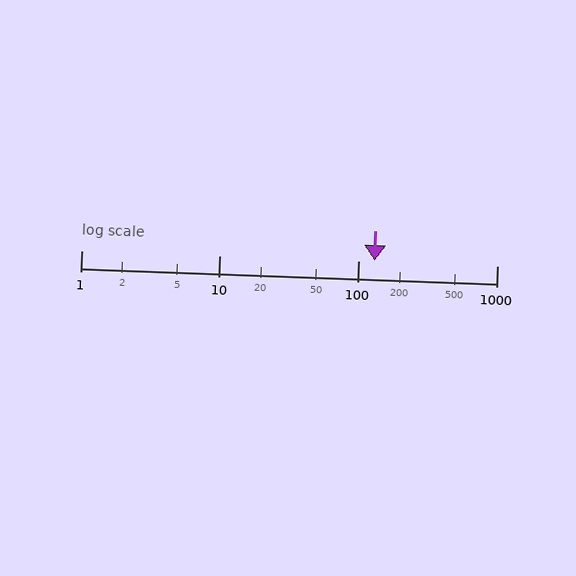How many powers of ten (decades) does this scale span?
The scale spans 3 decades, from 1 to 1000.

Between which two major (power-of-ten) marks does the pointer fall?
The pointer is between 100 and 1000.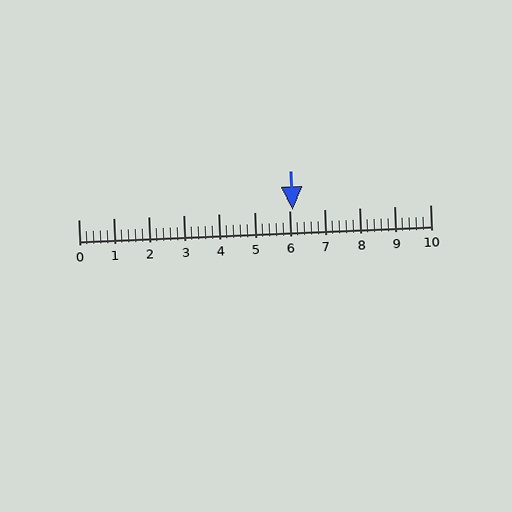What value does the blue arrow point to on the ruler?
The blue arrow points to approximately 6.1.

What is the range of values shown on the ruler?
The ruler shows values from 0 to 10.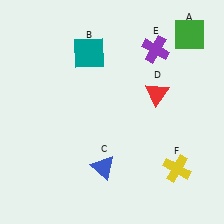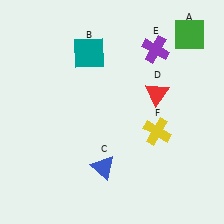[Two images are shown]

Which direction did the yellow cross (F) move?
The yellow cross (F) moved up.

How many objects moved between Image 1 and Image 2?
1 object moved between the two images.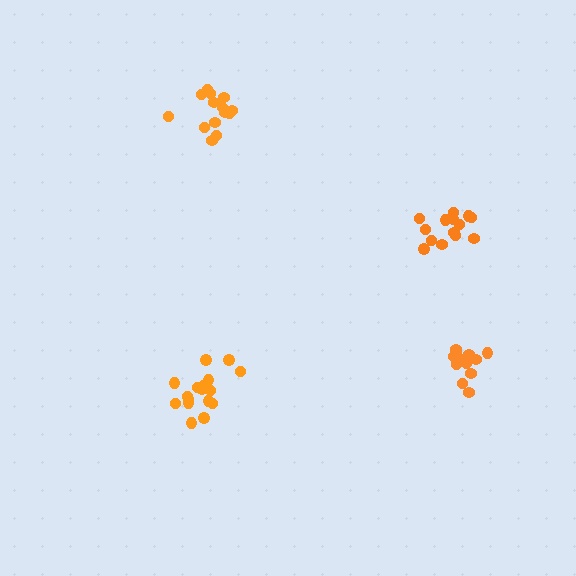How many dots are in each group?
Group 1: 17 dots, Group 2: 13 dots, Group 3: 14 dots, Group 4: 14 dots (58 total).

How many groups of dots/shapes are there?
There are 4 groups.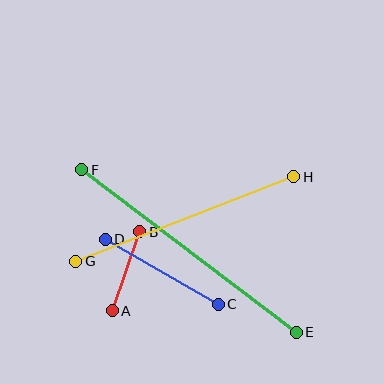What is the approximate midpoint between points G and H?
The midpoint is at approximately (185, 219) pixels.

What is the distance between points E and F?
The distance is approximately 269 pixels.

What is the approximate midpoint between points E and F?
The midpoint is at approximately (189, 251) pixels.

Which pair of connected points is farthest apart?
Points E and F are farthest apart.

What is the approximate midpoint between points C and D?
The midpoint is at approximately (162, 272) pixels.